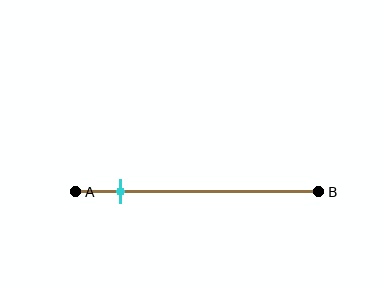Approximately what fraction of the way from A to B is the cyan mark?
The cyan mark is approximately 20% of the way from A to B.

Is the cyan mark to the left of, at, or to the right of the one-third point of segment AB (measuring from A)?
The cyan mark is to the left of the one-third point of segment AB.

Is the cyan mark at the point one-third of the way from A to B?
No, the mark is at about 20% from A, not at the 33% one-third point.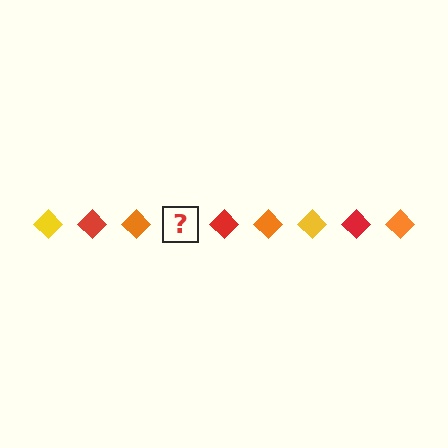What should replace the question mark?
The question mark should be replaced with a yellow diamond.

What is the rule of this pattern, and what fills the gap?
The rule is that the pattern cycles through yellow, red, orange diamonds. The gap should be filled with a yellow diamond.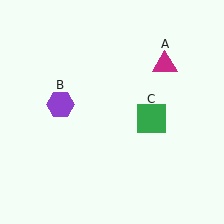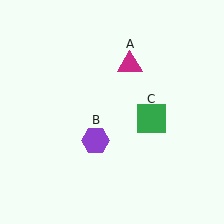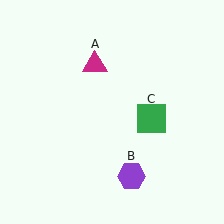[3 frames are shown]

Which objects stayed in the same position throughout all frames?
Green square (object C) remained stationary.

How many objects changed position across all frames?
2 objects changed position: magenta triangle (object A), purple hexagon (object B).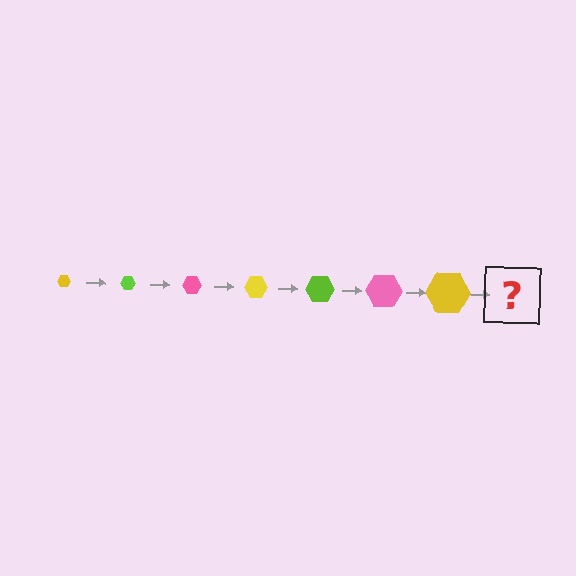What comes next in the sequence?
The next element should be a lime hexagon, larger than the previous one.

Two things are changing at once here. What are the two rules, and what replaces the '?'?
The two rules are that the hexagon grows larger each step and the color cycles through yellow, lime, and pink. The '?' should be a lime hexagon, larger than the previous one.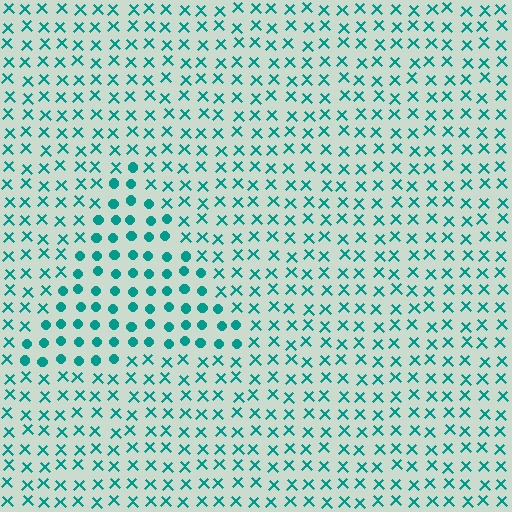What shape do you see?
I see a triangle.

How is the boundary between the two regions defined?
The boundary is defined by a change in element shape: circles inside vs. X marks outside. All elements share the same color and spacing.